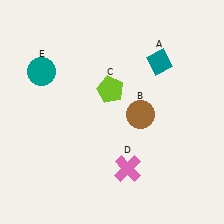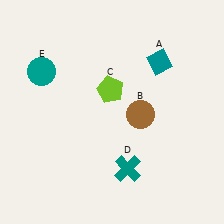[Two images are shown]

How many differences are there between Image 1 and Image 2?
There is 1 difference between the two images.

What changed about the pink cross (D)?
In Image 1, D is pink. In Image 2, it changed to teal.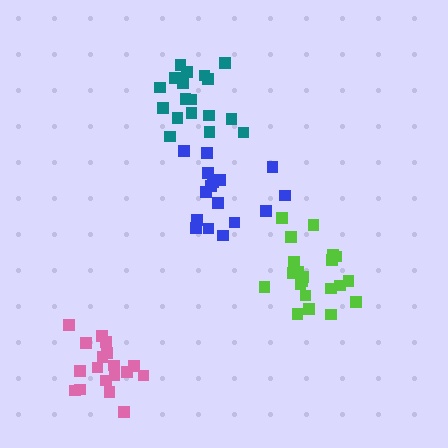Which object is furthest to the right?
The lime cluster is rightmost.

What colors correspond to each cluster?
The clusters are colored: blue, pink, teal, lime.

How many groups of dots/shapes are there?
There are 4 groups.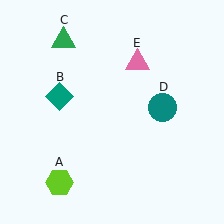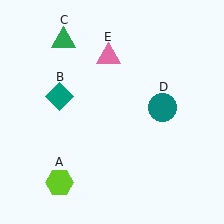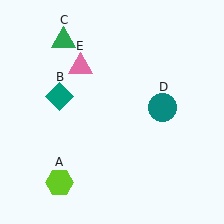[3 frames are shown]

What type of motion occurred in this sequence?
The pink triangle (object E) rotated counterclockwise around the center of the scene.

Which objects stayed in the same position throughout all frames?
Lime hexagon (object A) and teal diamond (object B) and green triangle (object C) and teal circle (object D) remained stationary.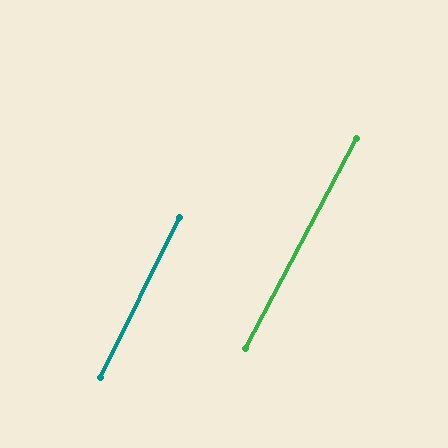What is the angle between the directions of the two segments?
Approximately 2 degrees.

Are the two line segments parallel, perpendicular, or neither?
Parallel — their directions differ by only 1.5°.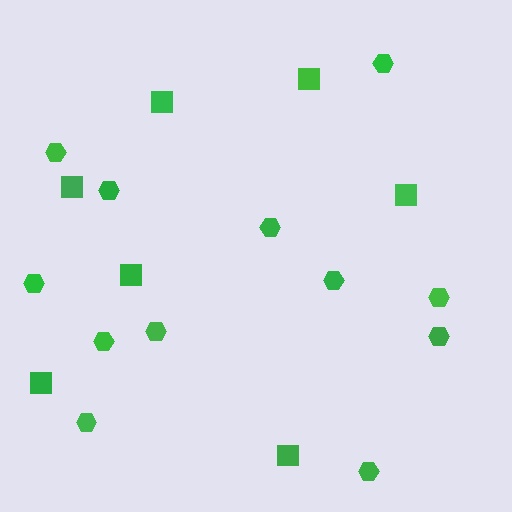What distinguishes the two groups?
There are 2 groups: one group of squares (7) and one group of hexagons (12).